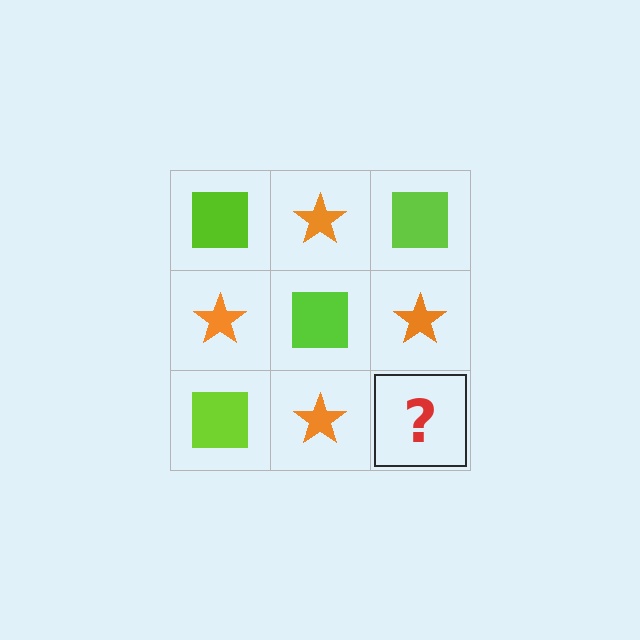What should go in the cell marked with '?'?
The missing cell should contain a lime square.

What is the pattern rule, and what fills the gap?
The rule is that it alternates lime square and orange star in a checkerboard pattern. The gap should be filled with a lime square.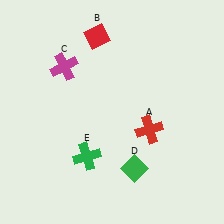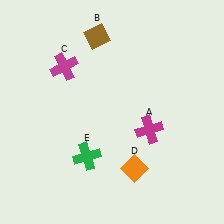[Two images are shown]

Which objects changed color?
A changed from red to magenta. B changed from red to brown. D changed from green to orange.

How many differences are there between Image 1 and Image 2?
There are 3 differences between the two images.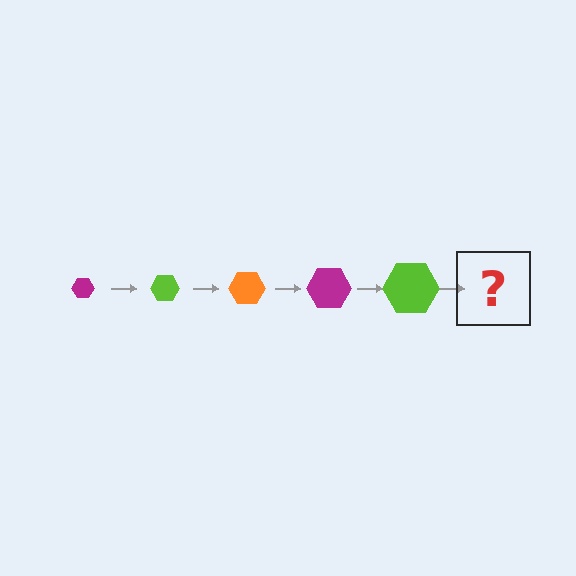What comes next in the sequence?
The next element should be an orange hexagon, larger than the previous one.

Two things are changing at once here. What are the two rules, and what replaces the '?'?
The two rules are that the hexagon grows larger each step and the color cycles through magenta, lime, and orange. The '?' should be an orange hexagon, larger than the previous one.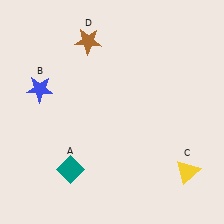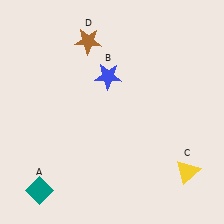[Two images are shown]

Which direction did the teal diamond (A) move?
The teal diamond (A) moved left.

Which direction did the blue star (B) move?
The blue star (B) moved right.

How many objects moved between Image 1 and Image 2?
2 objects moved between the two images.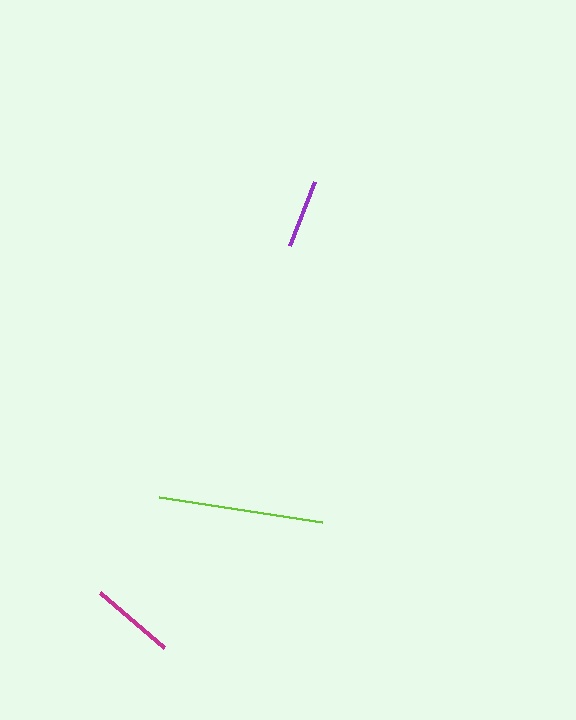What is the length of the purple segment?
The purple segment is approximately 69 pixels long.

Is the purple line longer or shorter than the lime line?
The lime line is longer than the purple line.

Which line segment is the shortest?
The purple line is the shortest at approximately 69 pixels.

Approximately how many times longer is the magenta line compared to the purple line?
The magenta line is approximately 1.2 times the length of the purple line.